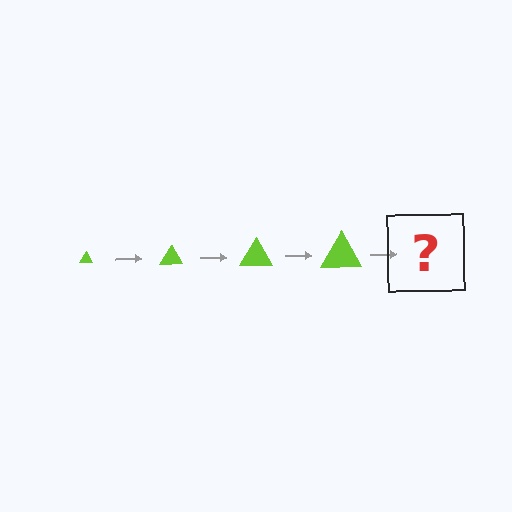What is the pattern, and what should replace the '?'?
The pattern is that the triangle gets progressively larger each step. The '?' should be a lime triangle, larger than the previous one.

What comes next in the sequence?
The next element should be a lime triangle, larger than the previous one.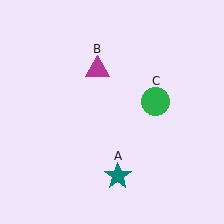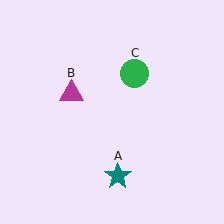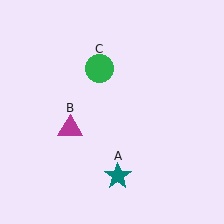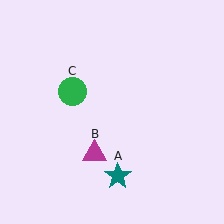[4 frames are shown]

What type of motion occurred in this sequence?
The magenta triangle (object B), green circle (object C) rotated counterclockwise around the center of the scene.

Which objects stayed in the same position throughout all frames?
Teal star (object A) remained stationary.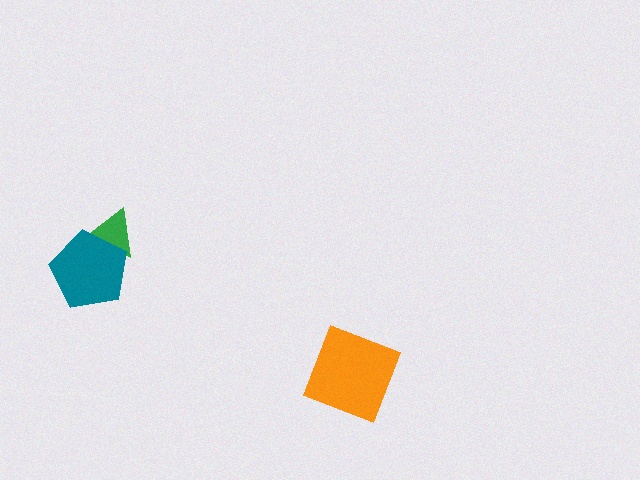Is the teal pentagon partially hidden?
No, no other shape covers it.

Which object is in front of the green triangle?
The teal pentagon is in front of the green triangle.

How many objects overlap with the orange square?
0 objects overlap with the orange square.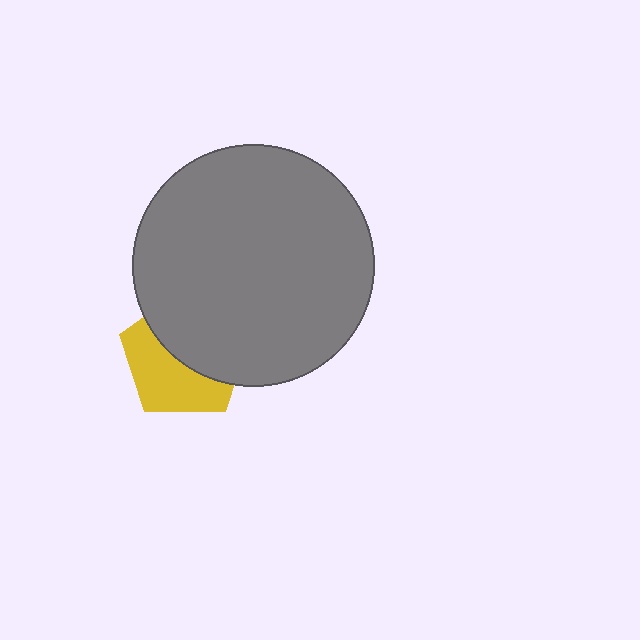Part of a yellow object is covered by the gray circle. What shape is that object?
It is a pentagon.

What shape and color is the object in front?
The object in front is a gray circle.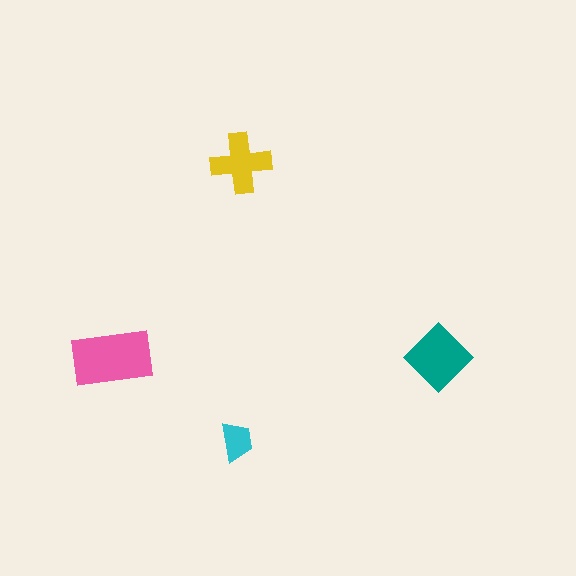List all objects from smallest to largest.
The cyan trapezoid, the yellow cross, the teal diamond, the pink rectangle.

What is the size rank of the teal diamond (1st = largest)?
2nd.